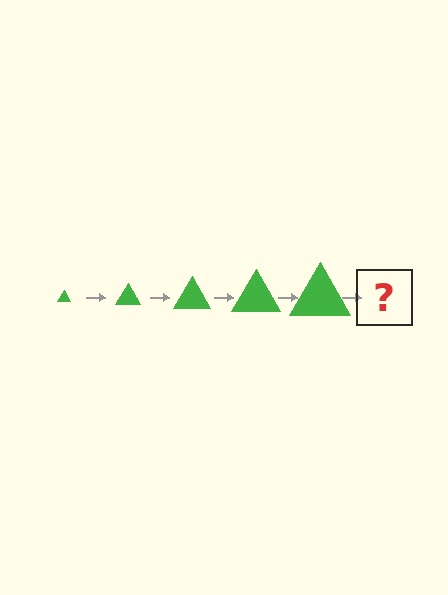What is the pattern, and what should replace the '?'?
The pattern is that the triangle gets progressively larger each step. The '?' should be a green triangle, larger than the previous one.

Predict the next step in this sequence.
The next step is a green triangle, larger than the previous one.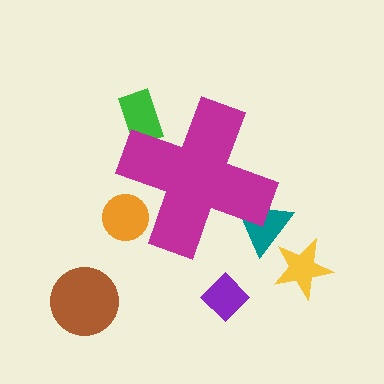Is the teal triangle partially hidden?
Yes, the teal triangle is partially hidden behind the magenta cross.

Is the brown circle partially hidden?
No, the brown circle is fully visible.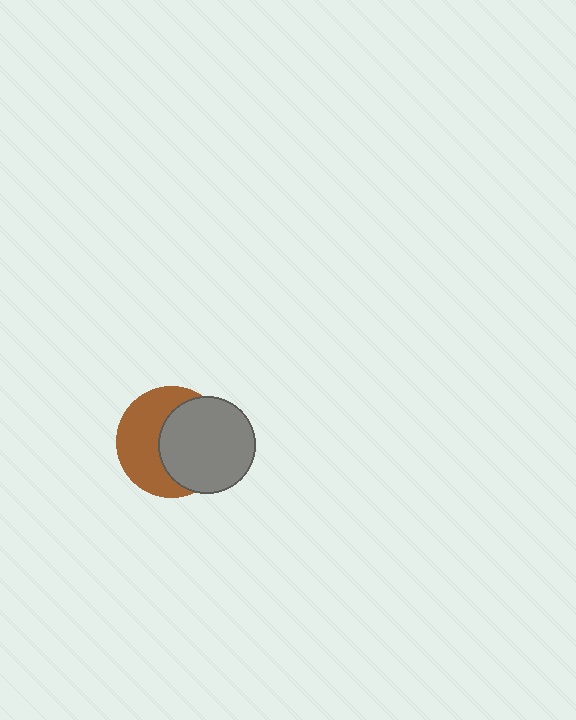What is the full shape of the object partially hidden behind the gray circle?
The partially hidden object is a brown circle.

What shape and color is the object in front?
The object in front is a gray circle.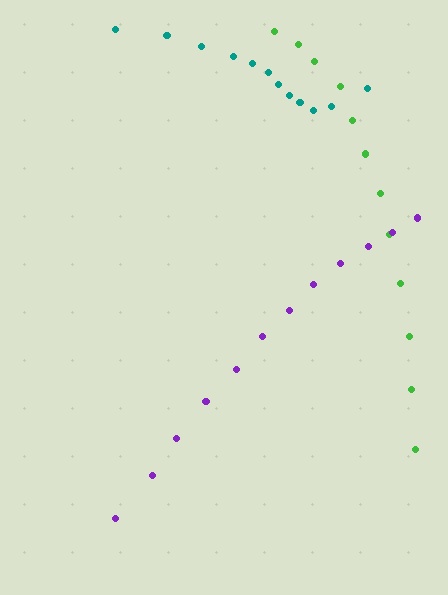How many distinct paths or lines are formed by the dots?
There are 3 distinct paths.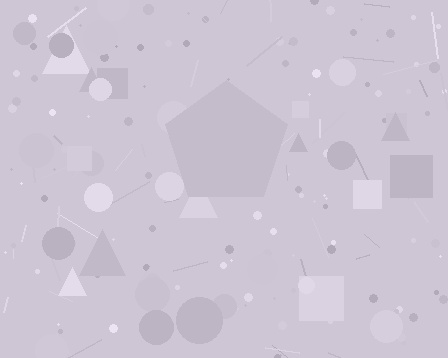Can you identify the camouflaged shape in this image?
The camouflaged shape is a pentagon.